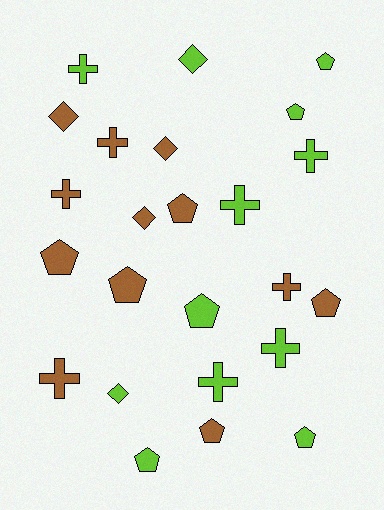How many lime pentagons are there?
There are 5 lime pentagons.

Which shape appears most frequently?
Pentagon, with 10 objects.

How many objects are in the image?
There are 24 objects.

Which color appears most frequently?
Brown, with 12 objects.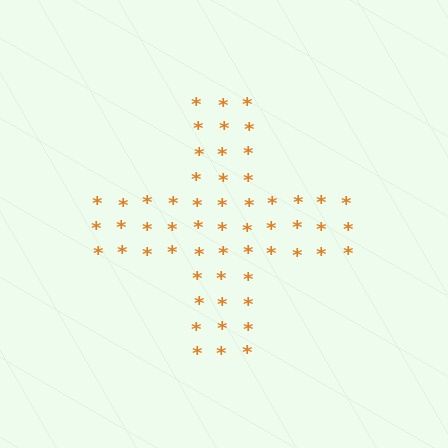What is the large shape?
The large shape is a cross.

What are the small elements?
The small elements are asterisks.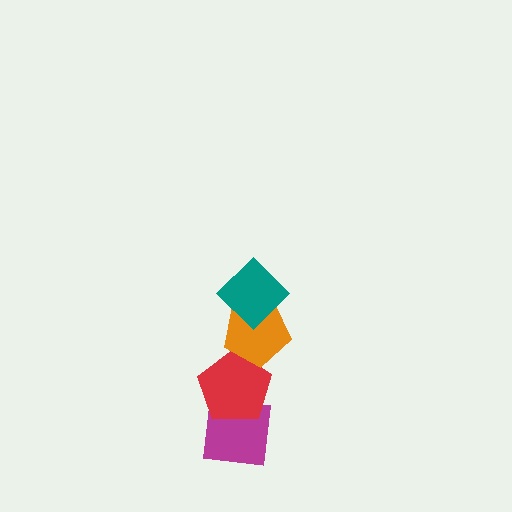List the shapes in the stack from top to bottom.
From top to bottom: the teal diamond, the orange pentagon, the red pentagon, the magenta square.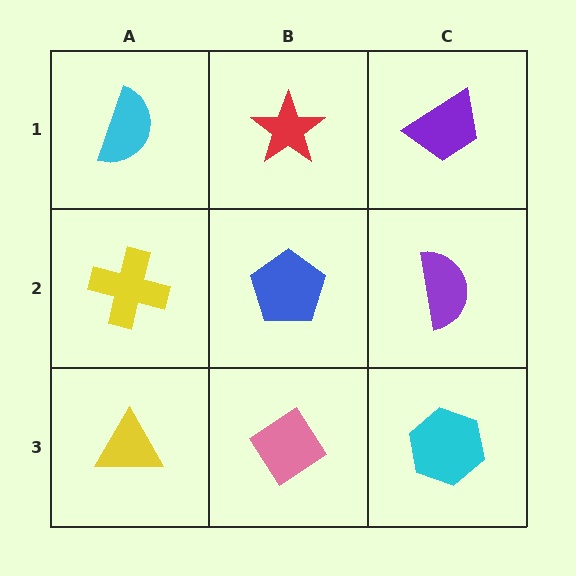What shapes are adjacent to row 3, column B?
A blue pentagon (row 2, column B), a yellow triangle (row 3, column A), a cyan hexagon (row 3, column C).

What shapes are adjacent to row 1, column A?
A yellow cross (row 2, column A), a red star (row 1, column B).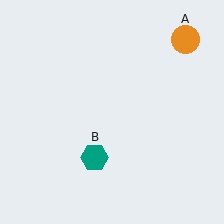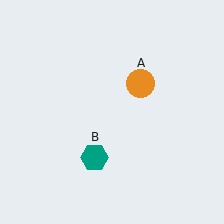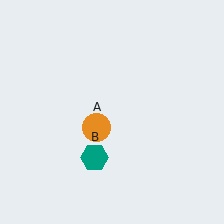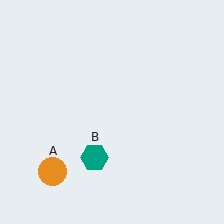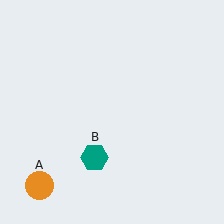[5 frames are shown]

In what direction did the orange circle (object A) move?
The orange circle (object A) moved down and to the left.